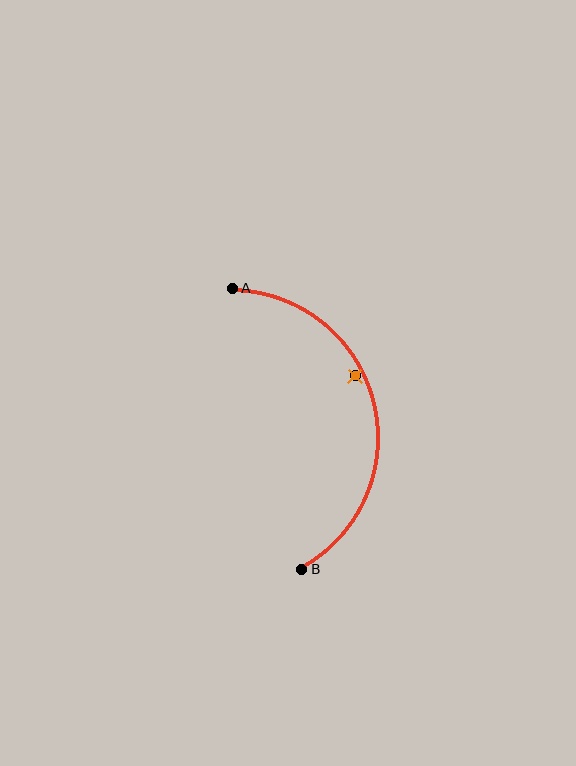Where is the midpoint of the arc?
The arc midpoint is the point on the curve farthest from the straight line joining A and B. It sits to the right of that line.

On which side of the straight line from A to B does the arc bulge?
The arc bulges to the right of the straight line connecting A and B.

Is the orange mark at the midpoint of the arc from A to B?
No — the orange mark does not lie on the arc at all. It sits slightly inside the curve.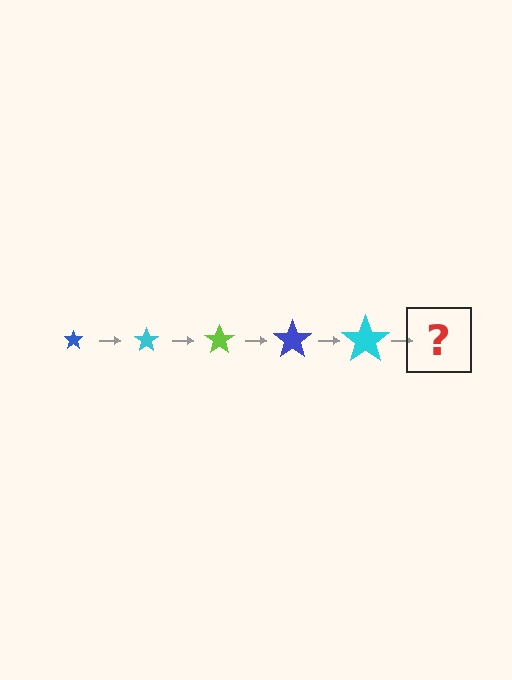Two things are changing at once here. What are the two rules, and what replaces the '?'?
The two rules are that the star grows larger each step and the color cycles through blue, cyan, and lime. The '?' should be a lime star, larger than the previous one.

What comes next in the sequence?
The next element should be a lime star, larger than the previous one.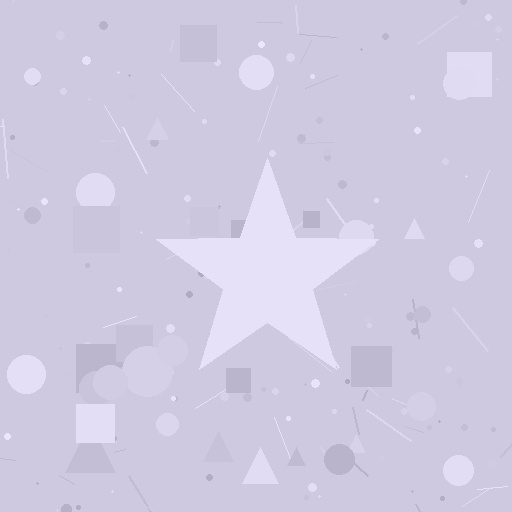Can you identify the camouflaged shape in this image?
The camouflaged shape is a star.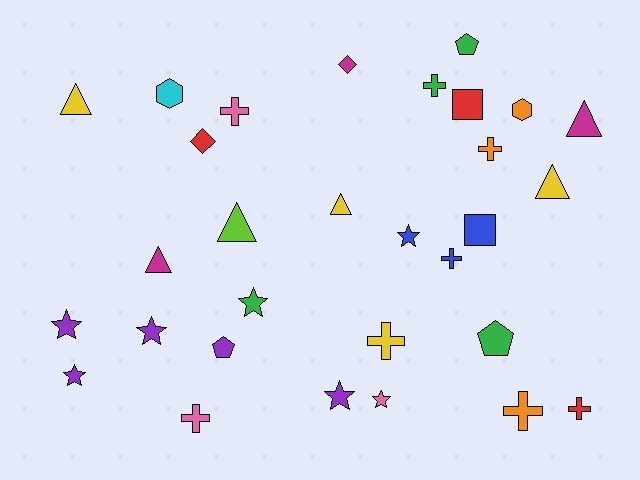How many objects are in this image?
There are 30 objects.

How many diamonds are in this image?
There are 2 diamonds.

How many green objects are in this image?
There are 4 green objects.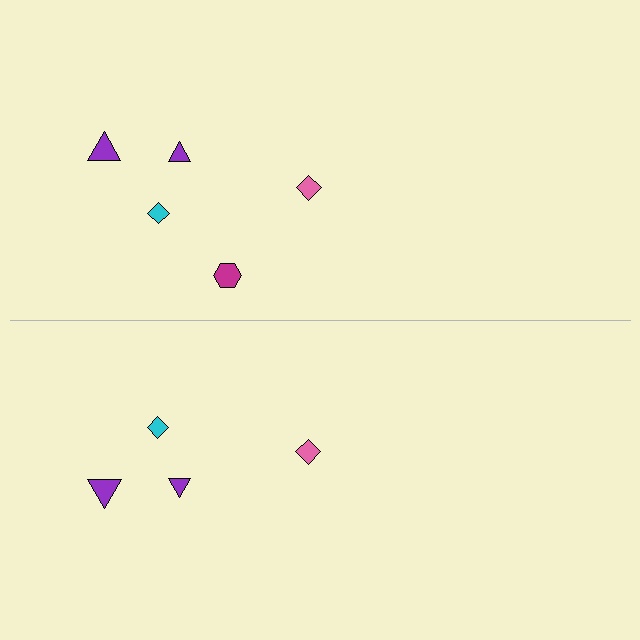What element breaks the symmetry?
A magenta hexagon is missing from the bottom side.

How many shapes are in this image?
There are 9 shapes in this image.